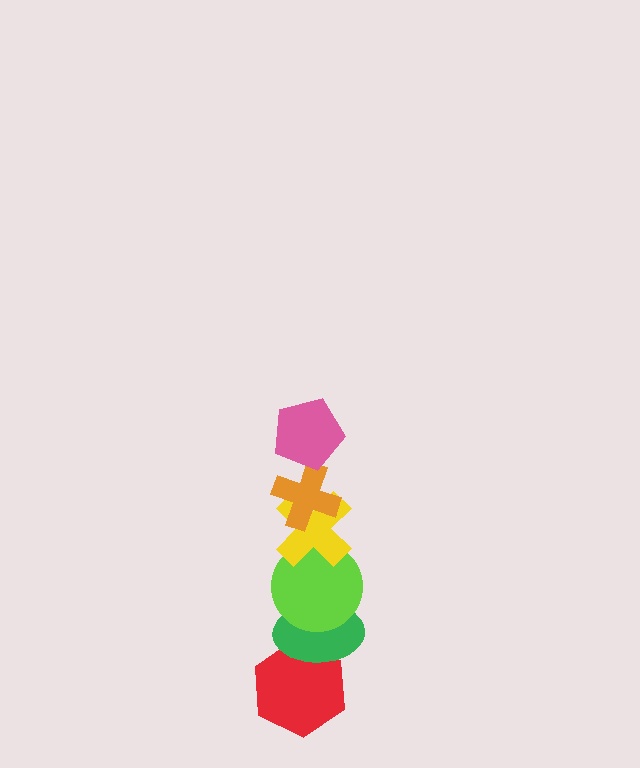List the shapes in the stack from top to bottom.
From top to bottom: the pink pentagon, the orange cross, the yellow cross, the lime circle, the green ellipse, the red hexagon.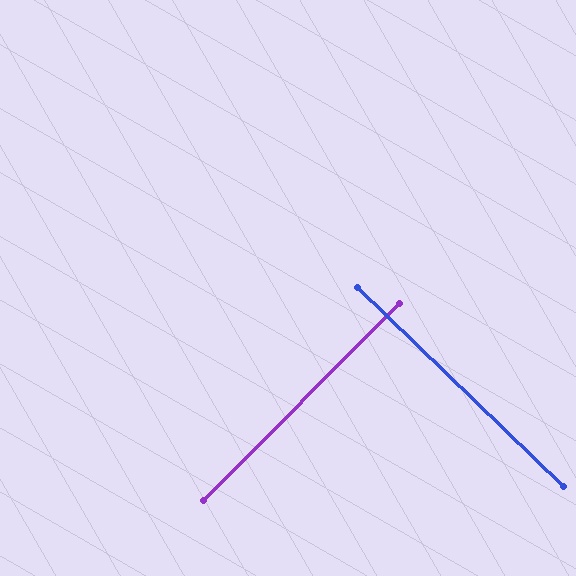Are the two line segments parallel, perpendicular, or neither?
Perpendicular — they meet at approximately 89°.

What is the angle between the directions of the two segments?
Approximately 89 degrees.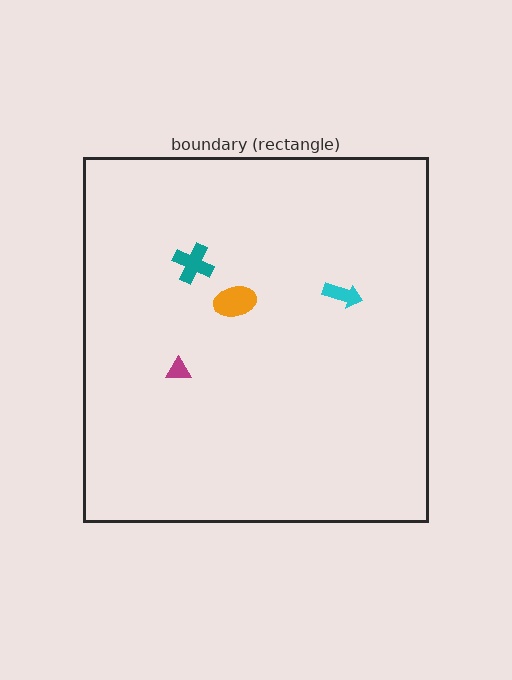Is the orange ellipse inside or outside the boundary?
Inside.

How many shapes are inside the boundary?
4 inside, 0 outside.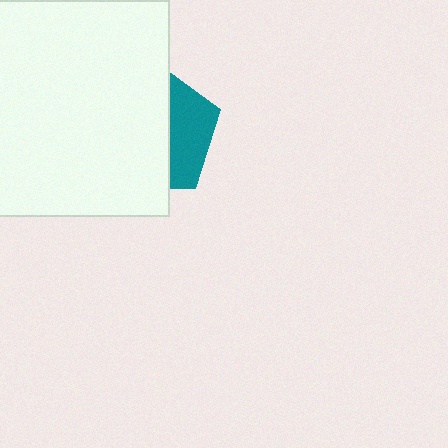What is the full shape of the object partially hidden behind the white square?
The partially hidden object is a teal pentagon.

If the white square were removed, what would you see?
You would see the complete teal pentagon.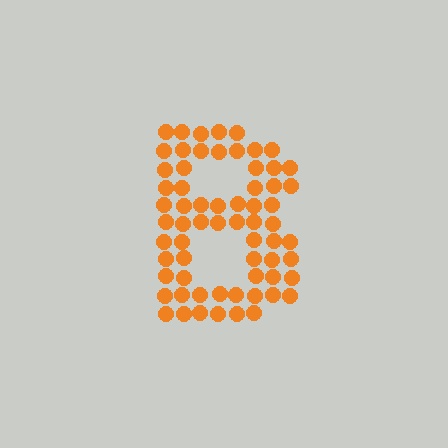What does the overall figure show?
The overall figure shows the letter B.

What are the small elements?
The small elements are circles.